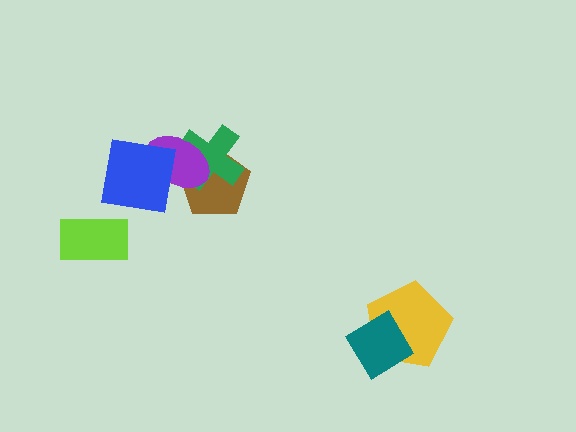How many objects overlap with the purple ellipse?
3 objects overlap with the purple ellipse.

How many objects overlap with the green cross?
2 objects overlap with the green cross.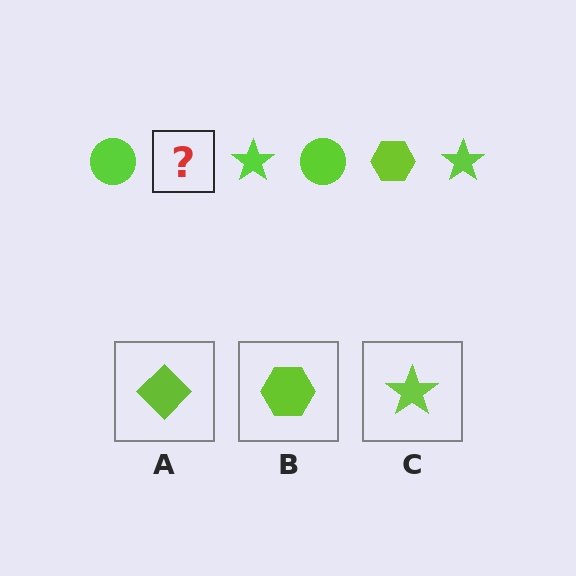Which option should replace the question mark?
Option B.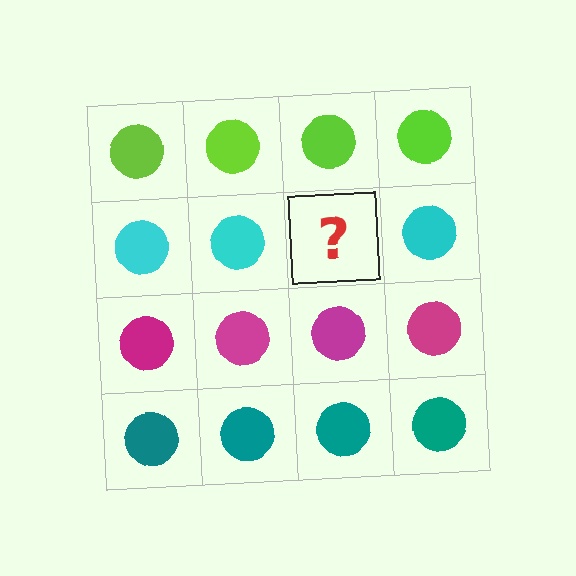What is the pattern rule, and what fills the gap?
The rule is that each row has a consistent color. The gap should be filled with a cyan circle.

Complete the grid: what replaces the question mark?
The question mark should be replaced with a cyan circle.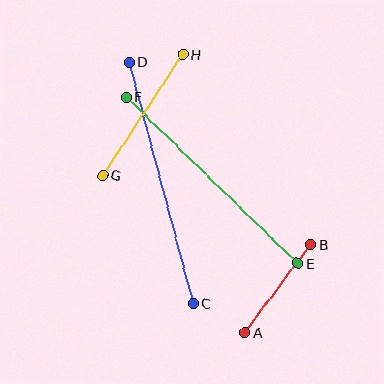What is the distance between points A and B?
The distance is approximately 110 pixels.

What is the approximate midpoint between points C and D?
The midpoint is at approximately (161, 183) pixels.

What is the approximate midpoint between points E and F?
The midpoint is at approximately (212, 180) pixels.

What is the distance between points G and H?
The distance is approximately 145 pixels.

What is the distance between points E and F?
The distance is approximately 239 pixels.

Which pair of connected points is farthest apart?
Points C and D are farthest apart.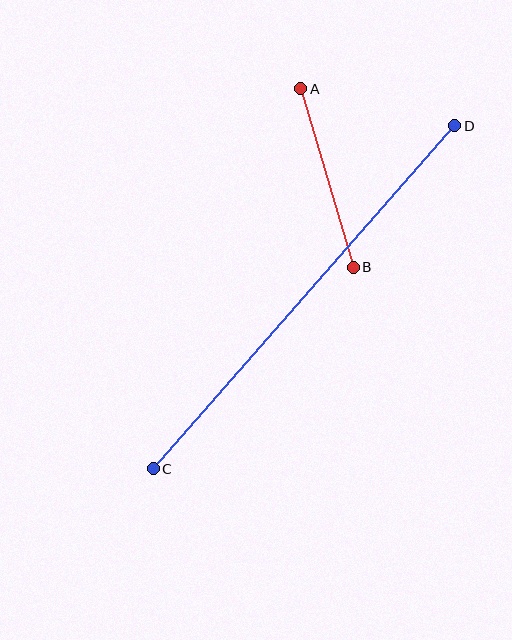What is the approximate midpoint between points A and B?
The midpoint is at approximately (327, 178) pixels.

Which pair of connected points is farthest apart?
Points C and D are farthest apart.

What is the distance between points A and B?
The distance is approximately 186 pixels.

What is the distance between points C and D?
The distance is approximately 457 pixels.